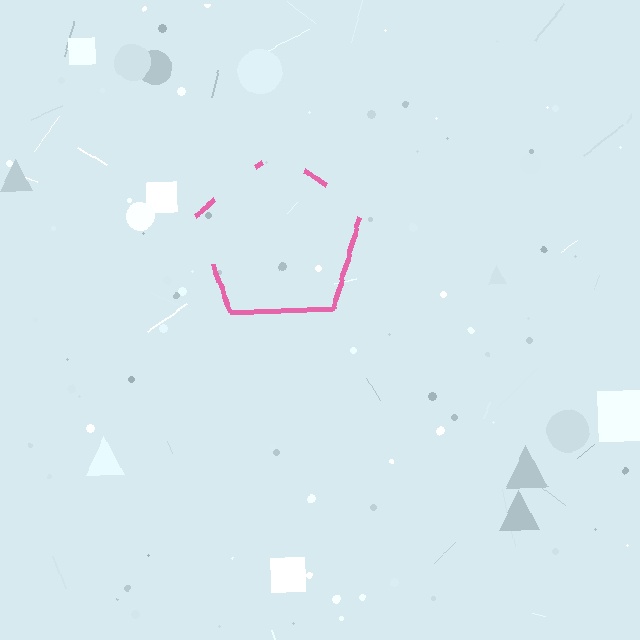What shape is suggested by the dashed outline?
The dashed outline suggests a pentagon.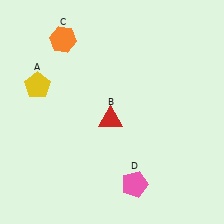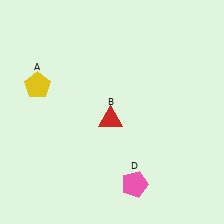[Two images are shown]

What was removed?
The orange hexagon (C) was removed in Image 2.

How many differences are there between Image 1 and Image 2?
There is 1 difference between the two images.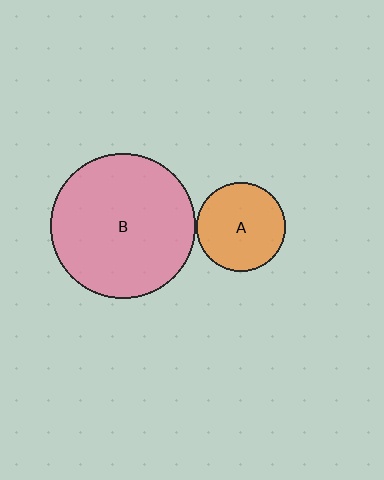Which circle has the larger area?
Circle B (pink).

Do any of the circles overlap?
No, none of the circles overlap.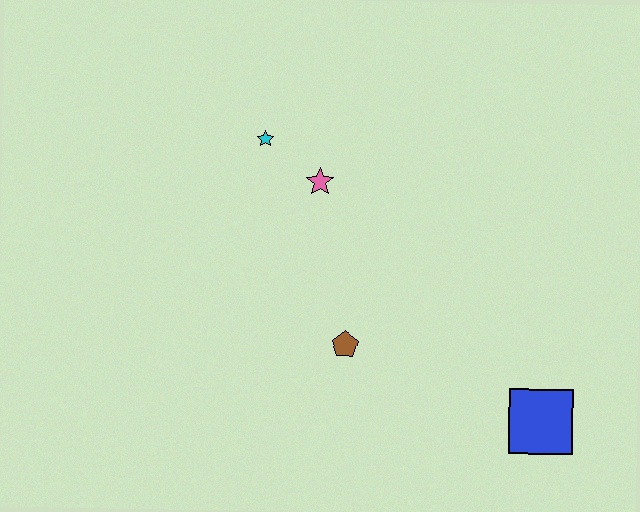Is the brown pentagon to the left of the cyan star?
No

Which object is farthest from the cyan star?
The blue square is farthest from the cyan star.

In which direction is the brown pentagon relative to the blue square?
The brown pentagon is to the left of the blue square.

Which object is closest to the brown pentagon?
The pink star is closest to the brown pentagon.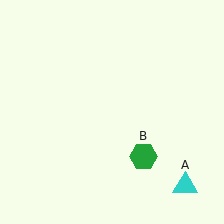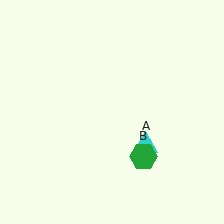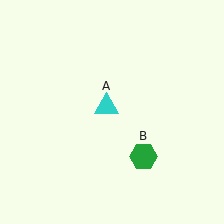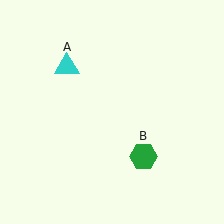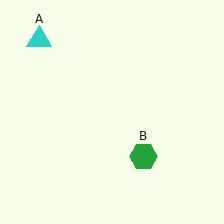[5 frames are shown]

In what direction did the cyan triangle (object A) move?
The cyan triangle (object A) moved up and to the left.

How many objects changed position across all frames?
1 object changed position: cyan triangle (object A).